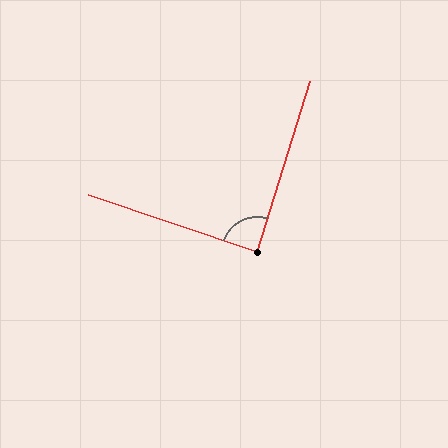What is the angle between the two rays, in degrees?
Approximately 89 degrees.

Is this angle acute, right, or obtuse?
It is approximately a right angle.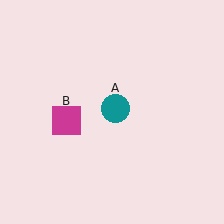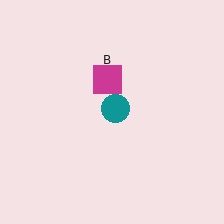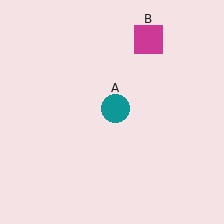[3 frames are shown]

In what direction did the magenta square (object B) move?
The magenta square (object B) moved up and to the right.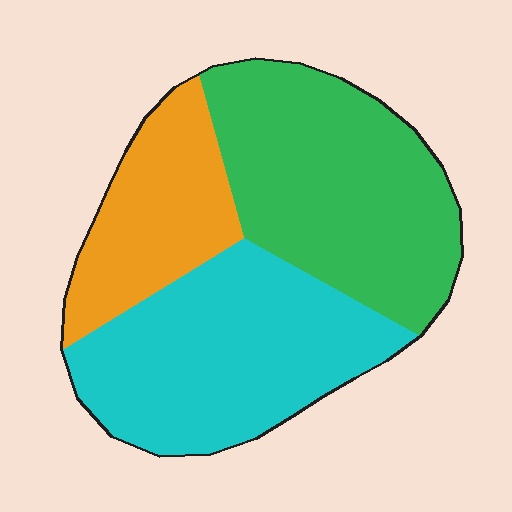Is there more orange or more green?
Green.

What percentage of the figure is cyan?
Cyan covers about 40% of the figure.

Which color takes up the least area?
Orange, at roughly 20%.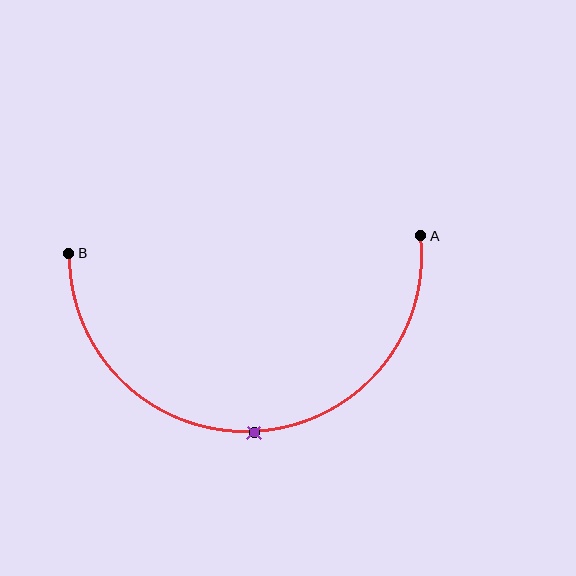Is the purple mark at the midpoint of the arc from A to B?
Yes. The purple mark lies on the arc at equal arc-length from both A and B — it is the arc midpoint.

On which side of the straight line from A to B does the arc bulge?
The arc bulges below the straight line connecting A and B.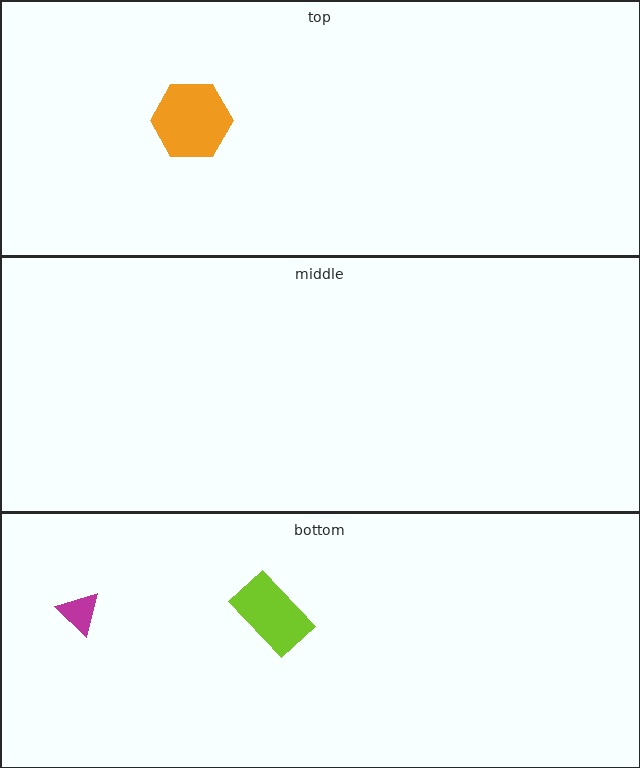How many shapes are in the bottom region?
2.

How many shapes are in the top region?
1.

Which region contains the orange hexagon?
The top region.